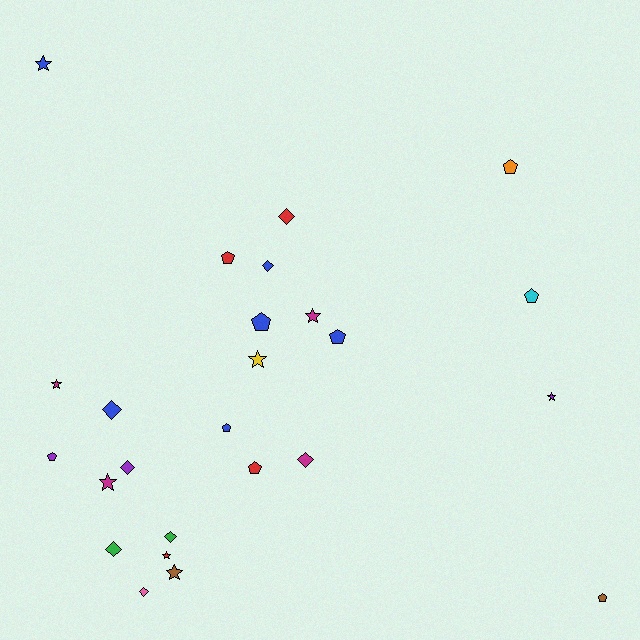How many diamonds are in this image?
There are 8 diamonds.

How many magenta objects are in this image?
There are 4 magenta objects.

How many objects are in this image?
There are 25 objects.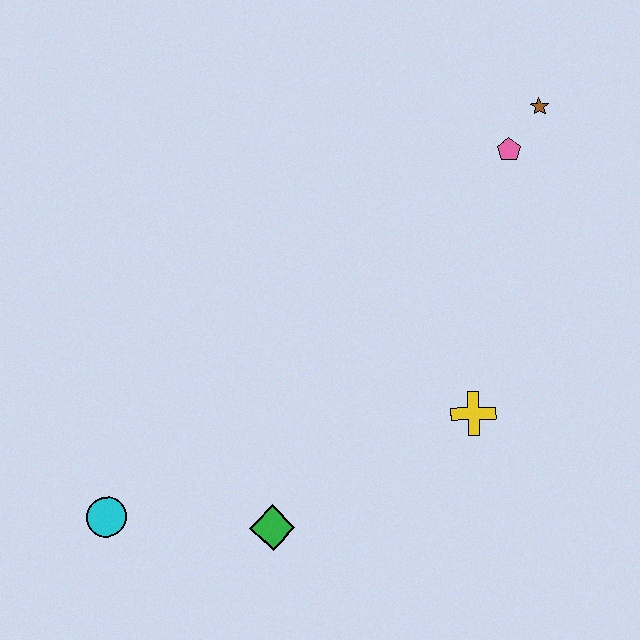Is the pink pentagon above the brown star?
No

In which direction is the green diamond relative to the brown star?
The green diamond is below the brown star.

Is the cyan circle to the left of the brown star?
Yes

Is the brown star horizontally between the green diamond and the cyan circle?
No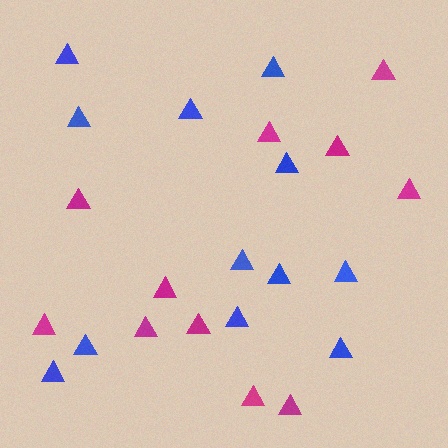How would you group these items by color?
There are 2 groups: one group of magenta triangles (11) and one group of blue triangles (12).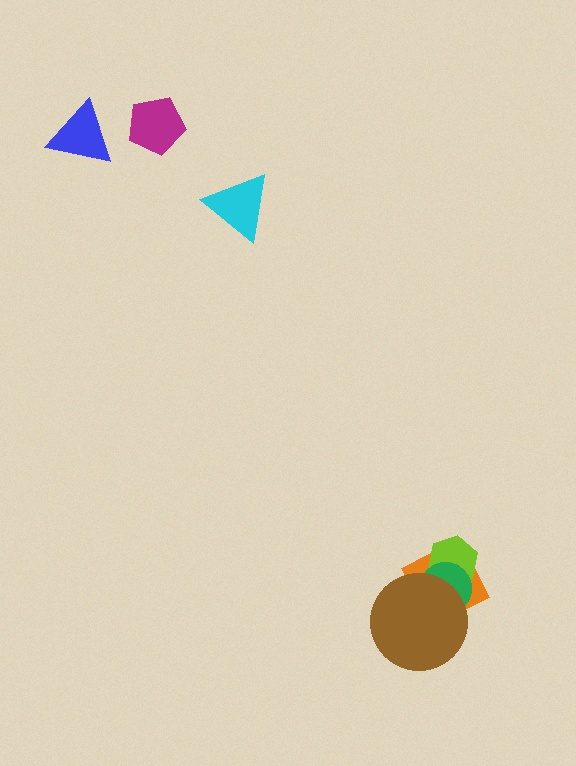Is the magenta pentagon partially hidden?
No, no other shape covers it.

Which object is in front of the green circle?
The brown circle is in front of the green circle.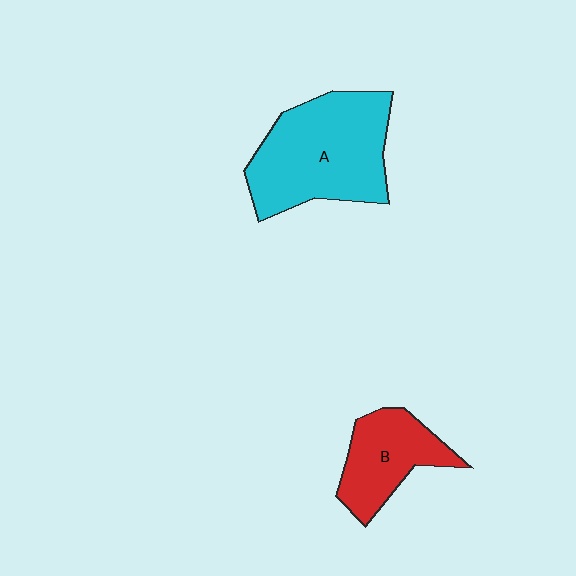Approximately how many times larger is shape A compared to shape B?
Approximately 1.8 times.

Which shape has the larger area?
Shape A (cyan).